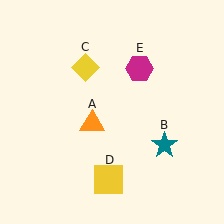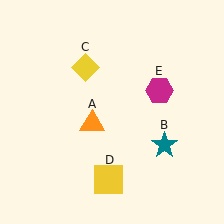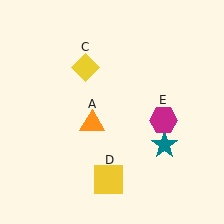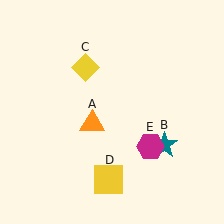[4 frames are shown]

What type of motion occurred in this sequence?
The magenta hexagon (object E) rotated clockwise around the center of the scene.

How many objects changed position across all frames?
1 object changed position: magenta hexagon (object E).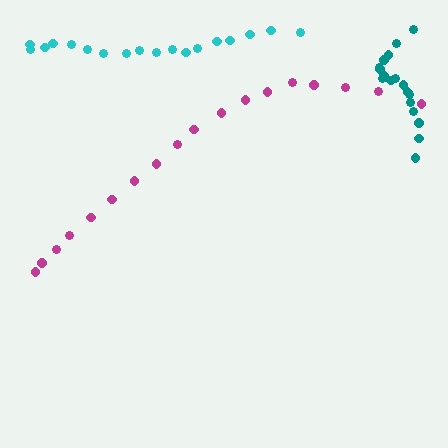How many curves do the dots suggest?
There are 3 distinct paths.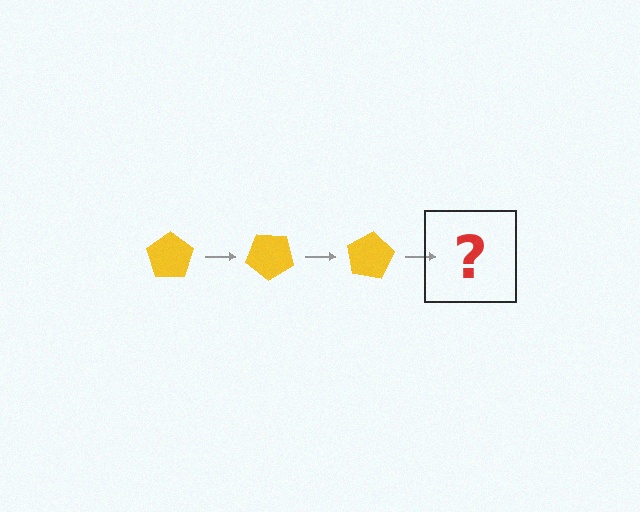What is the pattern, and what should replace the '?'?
The pattern is that the pentagon rotates 40 degrees each step. The '?' should be a yellow pentagon rotated 120 degrees.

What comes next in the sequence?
The next element should be a yellow pentagon rotated 120 degrees.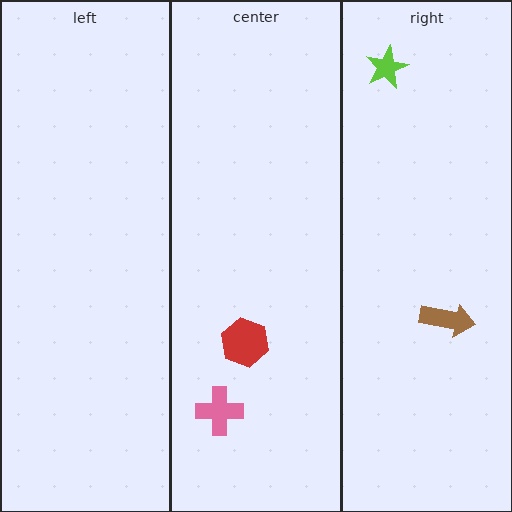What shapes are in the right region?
The brown arrow, the lime star.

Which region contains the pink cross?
The center region.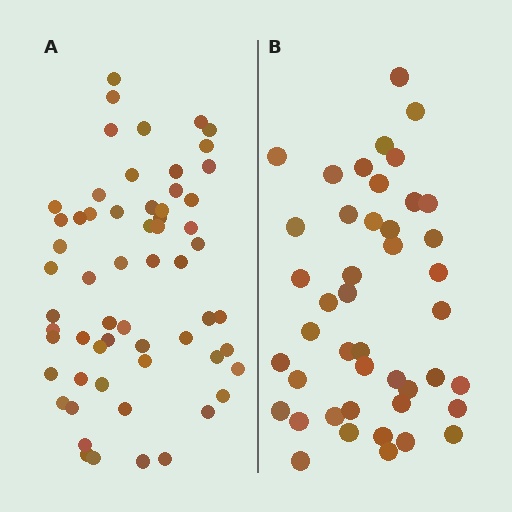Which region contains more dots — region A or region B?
Region A (the left region) has more dots.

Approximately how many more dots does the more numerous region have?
Region A has approximately 15 more dots than region B.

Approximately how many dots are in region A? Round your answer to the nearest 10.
About 60 dots.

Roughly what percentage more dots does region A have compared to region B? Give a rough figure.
About 35% more.